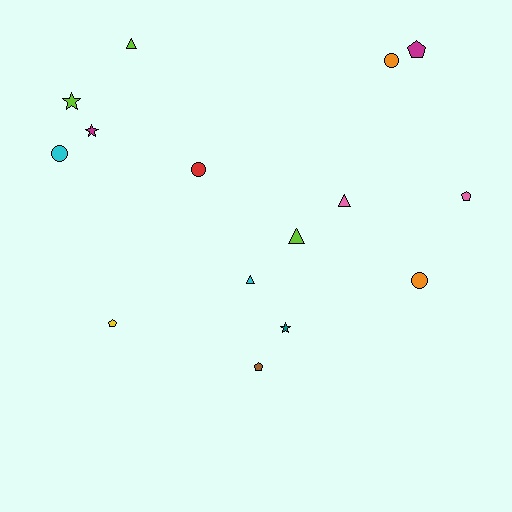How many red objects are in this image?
There is 1 red object.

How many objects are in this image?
There are 15 objects.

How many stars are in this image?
There are 3 stars.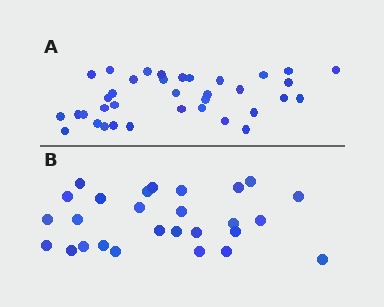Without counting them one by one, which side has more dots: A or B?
Region A (the top region) has more dots.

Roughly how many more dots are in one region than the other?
Region A has roughly 8 or so more dots than region B.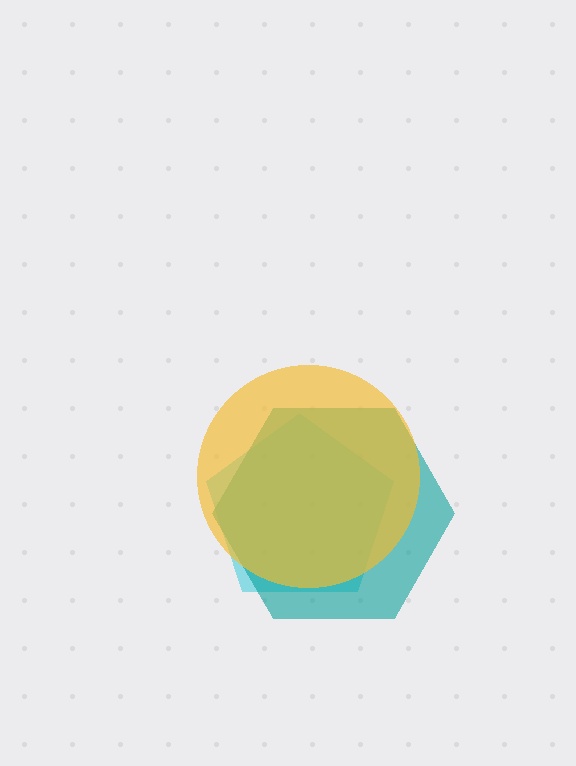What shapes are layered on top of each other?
The layered shapes are: a cyan pentagon, a teal hexagon, a yellow circle.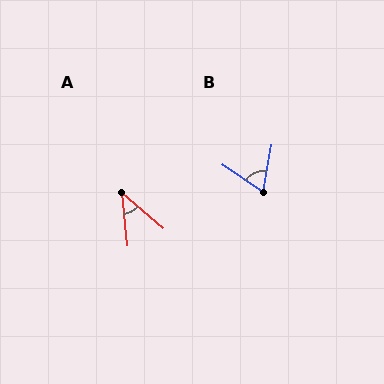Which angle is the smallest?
A, at approximately 43 degrees.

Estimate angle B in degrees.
Approximately 65 degrees.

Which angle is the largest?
B, at approximately 65 degrees.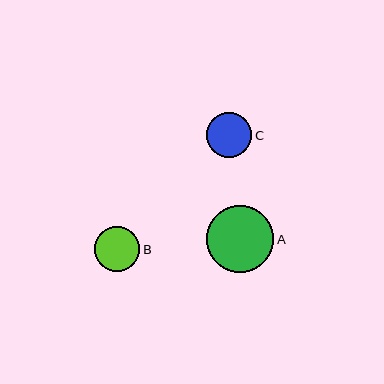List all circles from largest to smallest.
From largest to smallest: A, C, B.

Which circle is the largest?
Circle A is the largest with a size of approximately 67 pixels.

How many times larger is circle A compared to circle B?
Circle A is approximately 1.5 times the size of circle B.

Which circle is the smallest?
Circle B is the smallest with a size of approximately 45 pixels.